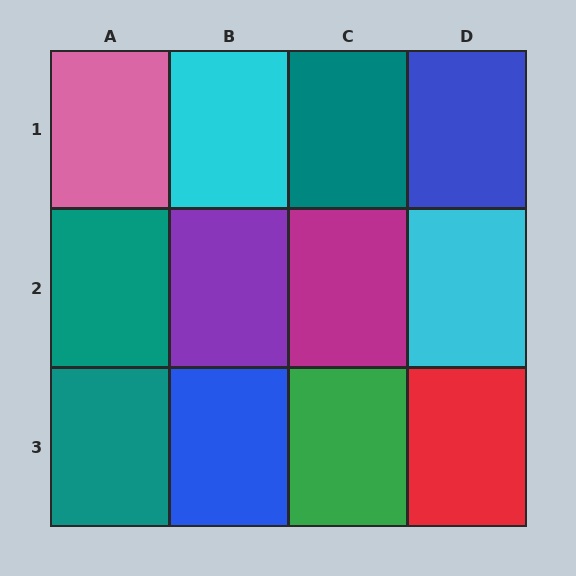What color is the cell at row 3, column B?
Blue.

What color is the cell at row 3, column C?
Green.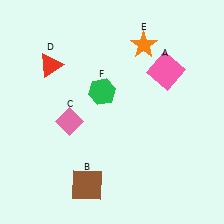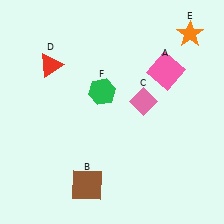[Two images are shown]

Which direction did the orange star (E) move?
The orange star (E) moved right.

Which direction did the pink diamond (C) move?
The pink diamond (C) moved right.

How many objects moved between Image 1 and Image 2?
2 objects moved between the two images.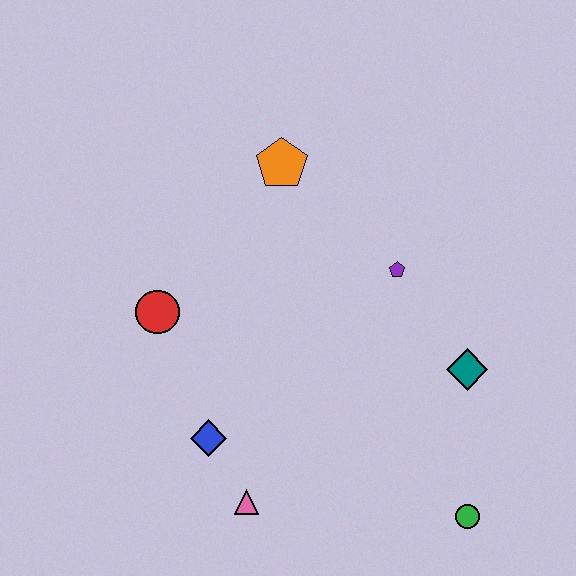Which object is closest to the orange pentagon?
The purple pentagon is closest to the orange pentagon.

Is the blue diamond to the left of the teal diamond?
Yes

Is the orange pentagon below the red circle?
No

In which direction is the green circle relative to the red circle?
The green circle is to the right of the red circle.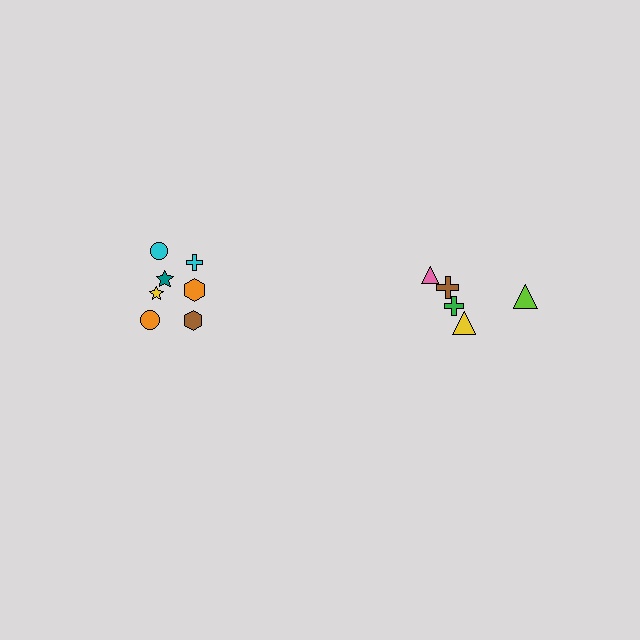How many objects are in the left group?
There are 7 objects.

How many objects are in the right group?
There are 5 objects.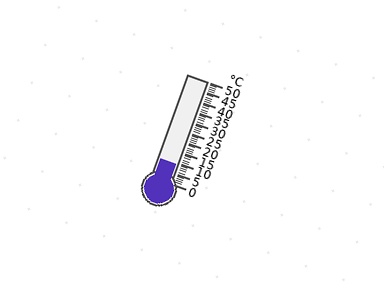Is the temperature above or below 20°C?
The temperature is below 20°C.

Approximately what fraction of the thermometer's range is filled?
The thermometer is filled to approximately 20% of its range.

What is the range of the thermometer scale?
The thermometer scale ranges from 0°C to 50°C.